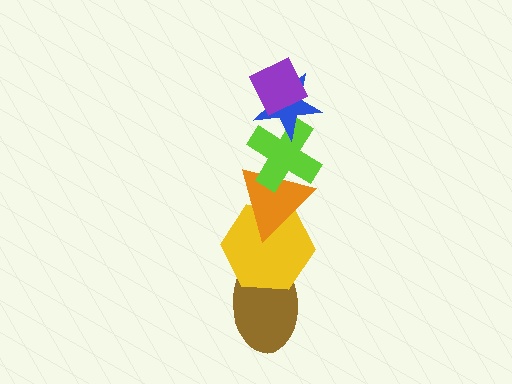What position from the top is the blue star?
The blue star is 2nd from the top.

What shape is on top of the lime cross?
The blue star is on top of the lime cross.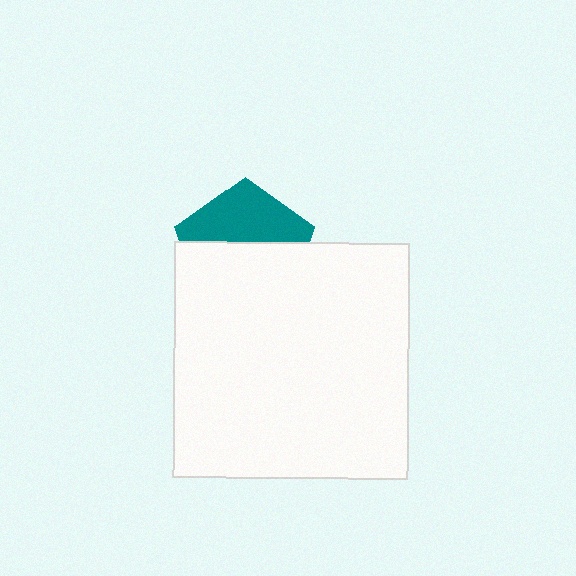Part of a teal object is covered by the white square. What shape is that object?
It is a pentagon.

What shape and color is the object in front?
The object in front is a white square.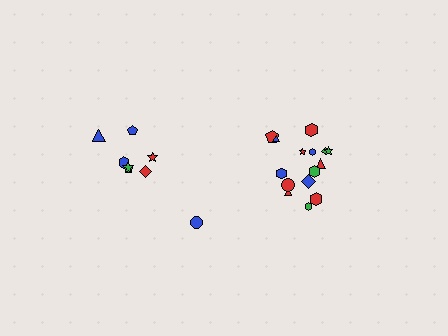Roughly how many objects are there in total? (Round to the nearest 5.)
Roughly 25 objects in total.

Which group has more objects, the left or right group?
The right group.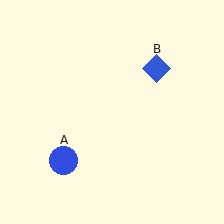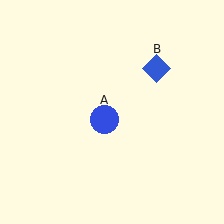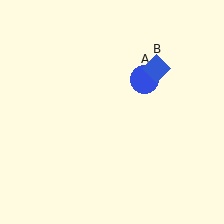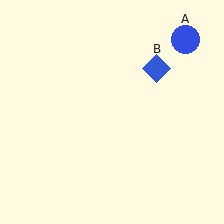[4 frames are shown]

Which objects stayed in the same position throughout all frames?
Blue diamond (object B) remained stationary.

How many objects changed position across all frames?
1 object changed position: blue circle (object A).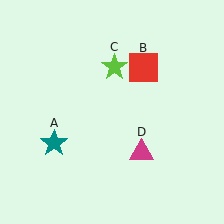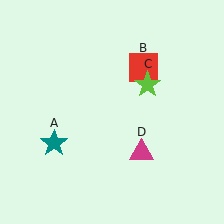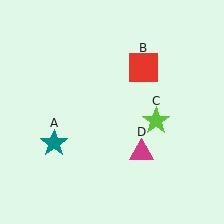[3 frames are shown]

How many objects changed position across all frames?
1 object changed position: lime star (object C).